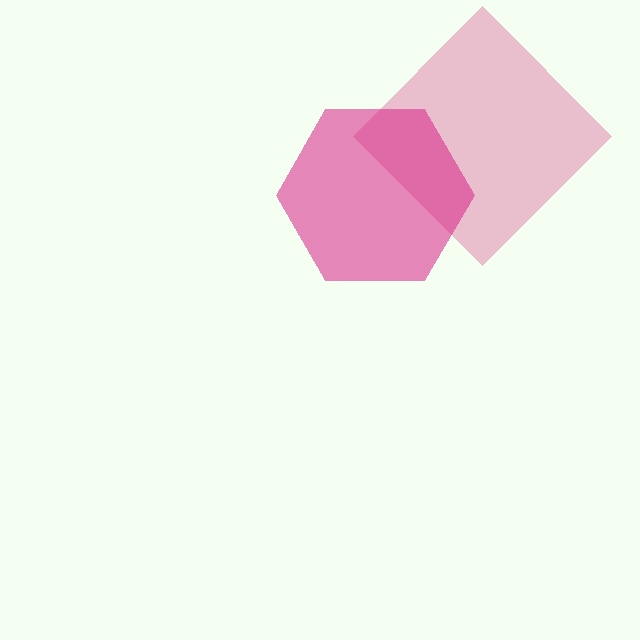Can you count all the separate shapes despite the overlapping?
Yes, there are 2 separate shapes.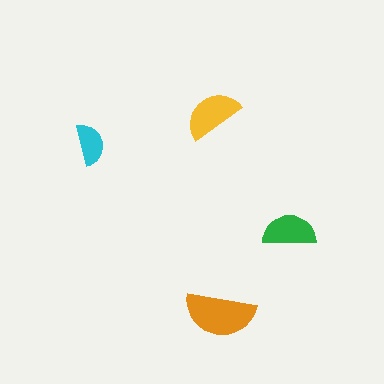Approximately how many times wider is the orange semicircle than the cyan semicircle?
About 1.5 times wider.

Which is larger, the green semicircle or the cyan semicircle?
The green one.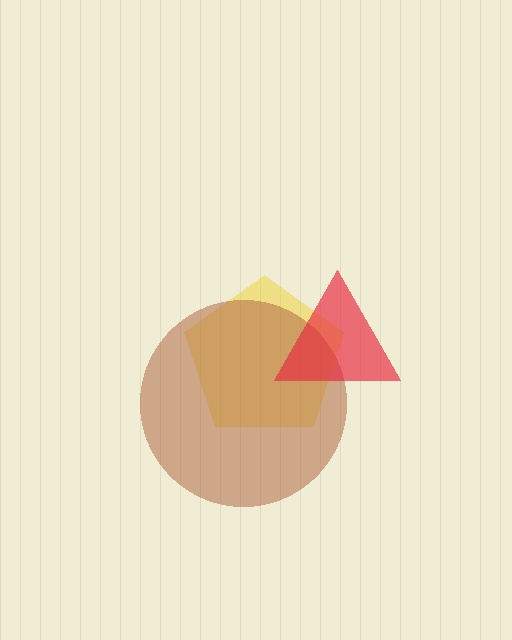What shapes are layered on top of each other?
The layered shapes are: a yellow pentagon, a brown circle, a red triangle.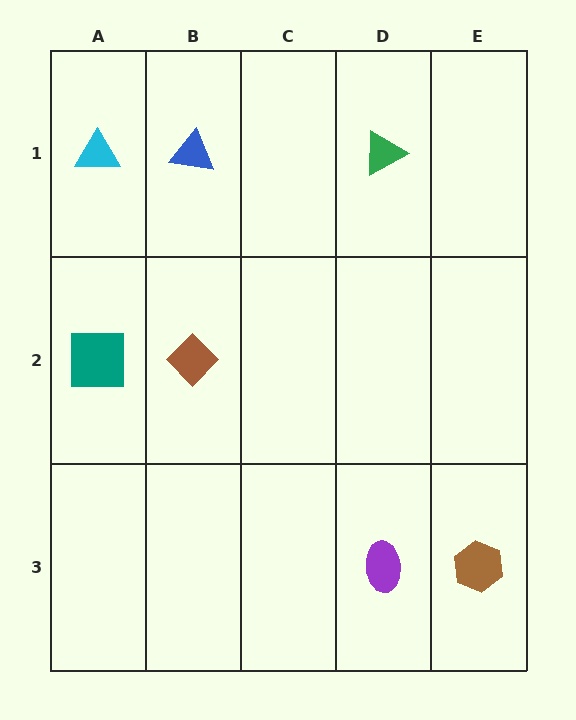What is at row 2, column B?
A brown diamond.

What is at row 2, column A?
A teal square.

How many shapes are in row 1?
3 shapes.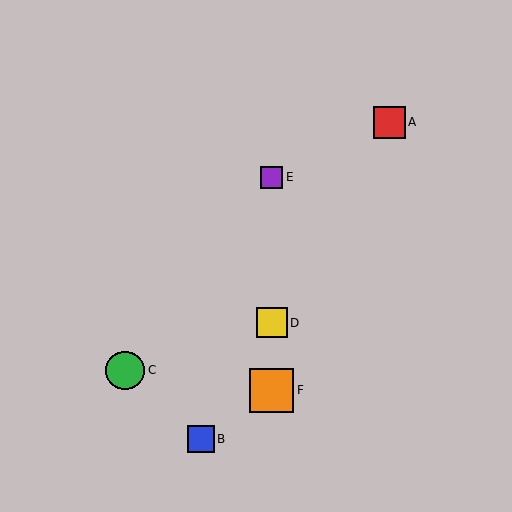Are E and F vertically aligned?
Yes, both are at x≈272.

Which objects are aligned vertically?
Objects D, E, F are aligned vertically.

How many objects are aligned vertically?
3 objects (D, E, F) are aligned vertically.